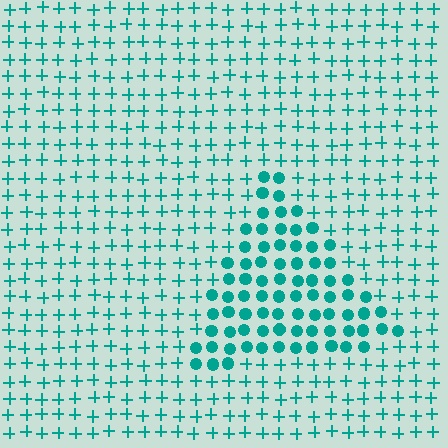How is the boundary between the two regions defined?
The boundary is defined by a change in element shape: circles inside vs. plus signs outside. All elements share the same color and spacing.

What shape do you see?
I see a triangle.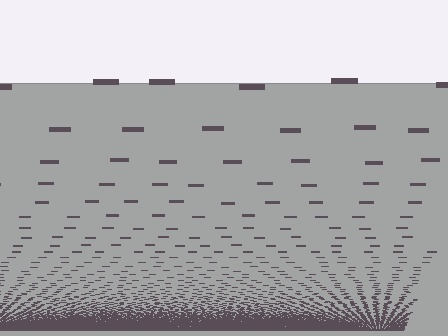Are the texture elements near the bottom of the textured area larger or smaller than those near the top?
Smaller. The gradient is inverted — elements near the bottom are smaller and denser.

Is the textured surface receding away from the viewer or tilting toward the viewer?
The surface appears to tilt toward the viewer. Texture elements get larger and sparser toward the top.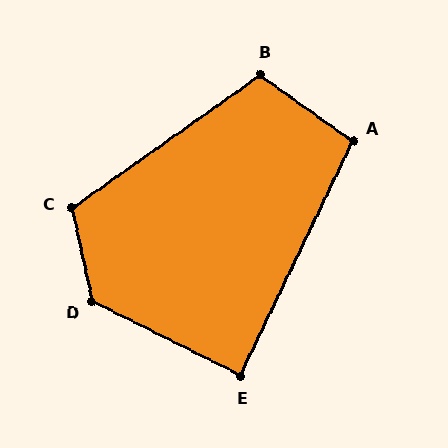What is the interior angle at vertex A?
Approximately 100 degrees (obtuse).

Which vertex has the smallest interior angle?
E, at approximately 89 degrees.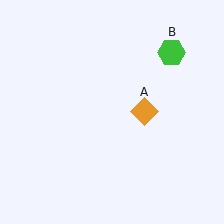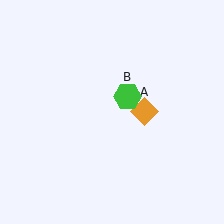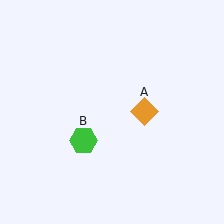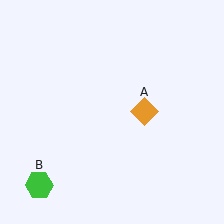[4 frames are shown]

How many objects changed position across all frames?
1 object changed position: green hexagon (object B).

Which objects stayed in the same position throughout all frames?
Orange diamond (object A) remained stationary.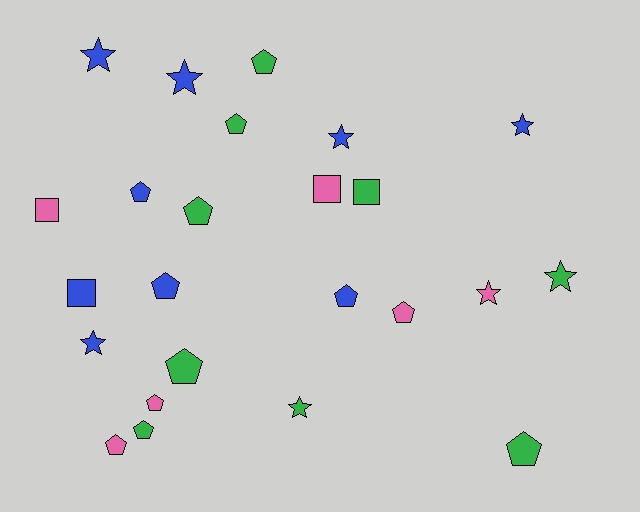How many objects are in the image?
There are 24 objects.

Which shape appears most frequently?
Pentagon, with 12 objects.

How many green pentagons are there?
There are 6 green pentagons.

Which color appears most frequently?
Blue, with 9 objects.